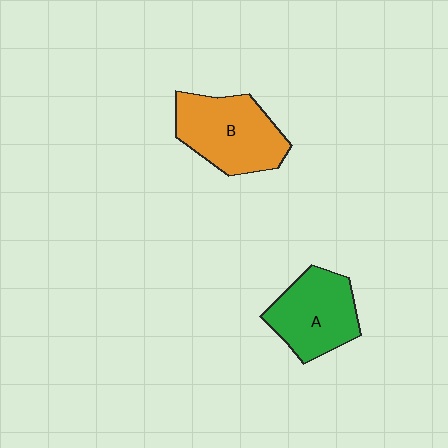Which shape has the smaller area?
Shape A (green).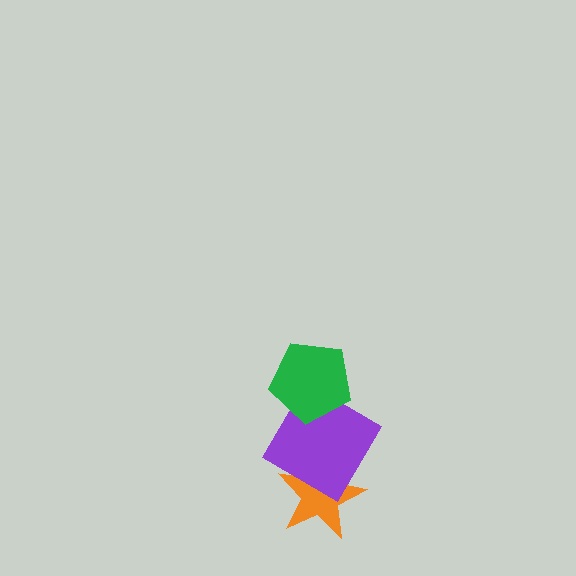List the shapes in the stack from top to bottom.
From top to bottom: the green pentagon, the purple diamond, the orange star.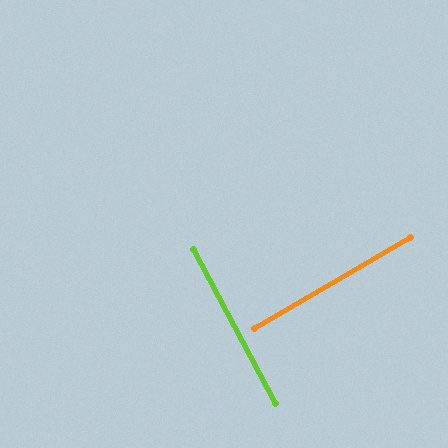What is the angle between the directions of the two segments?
Approximately 88 degrees.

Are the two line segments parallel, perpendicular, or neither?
Perpendicular — they meet at approximately 88°.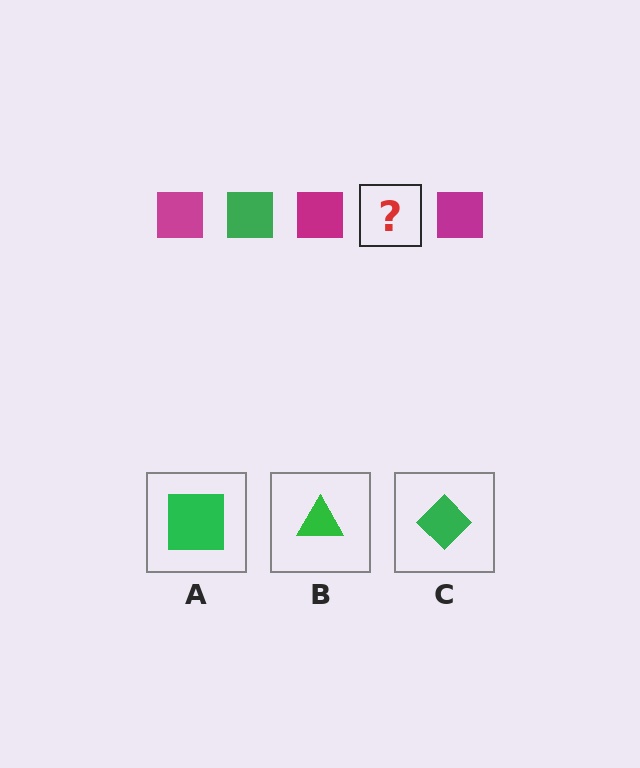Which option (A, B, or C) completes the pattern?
A.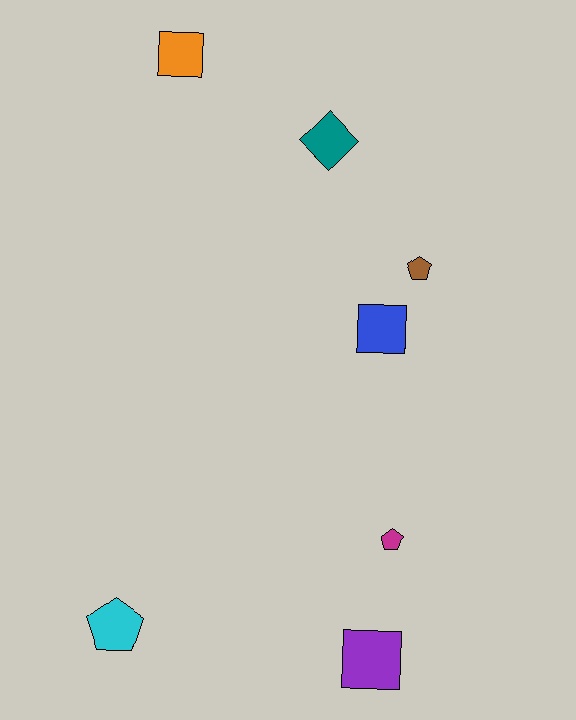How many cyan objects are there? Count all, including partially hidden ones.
There is 1 cyan object.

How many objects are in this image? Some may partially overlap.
There are 7 objects.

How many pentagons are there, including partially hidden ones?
There are 3 pentagons.